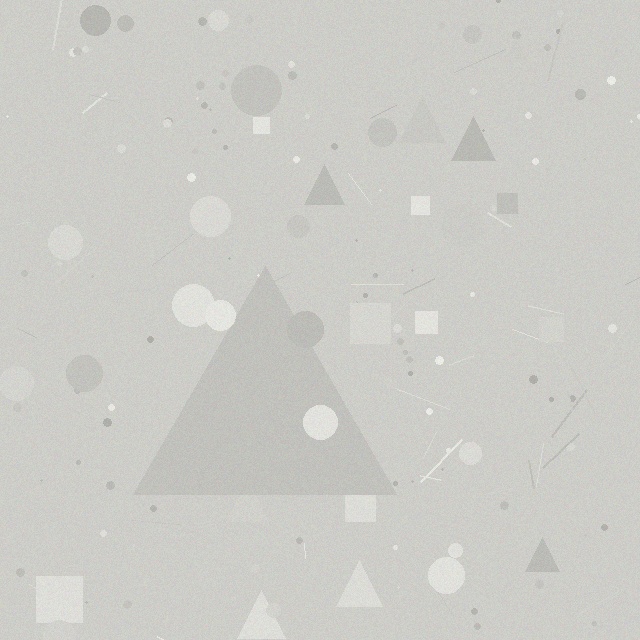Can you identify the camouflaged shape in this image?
The camouflaged shape is a triangle.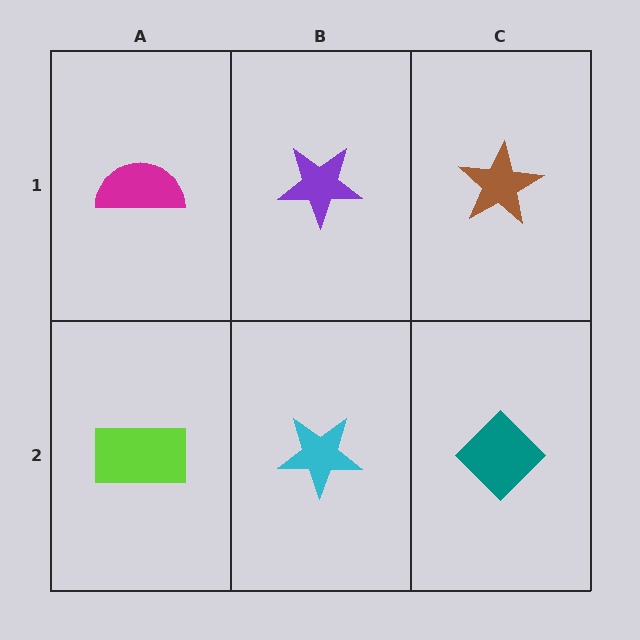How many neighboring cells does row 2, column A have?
2.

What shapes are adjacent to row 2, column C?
A brown star (row 1, column C), a cyan star (row 2, column B).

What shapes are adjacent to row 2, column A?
A magenta semicircle (row 1, column A), a cyan star (row 2, column B).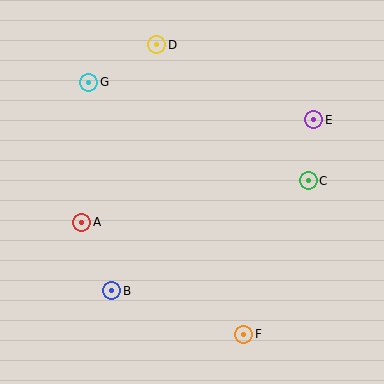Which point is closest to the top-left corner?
Point G is closest to the top-left corner.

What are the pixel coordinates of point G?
Point G is at (89, 82).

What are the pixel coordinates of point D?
Point D is at (157, 45).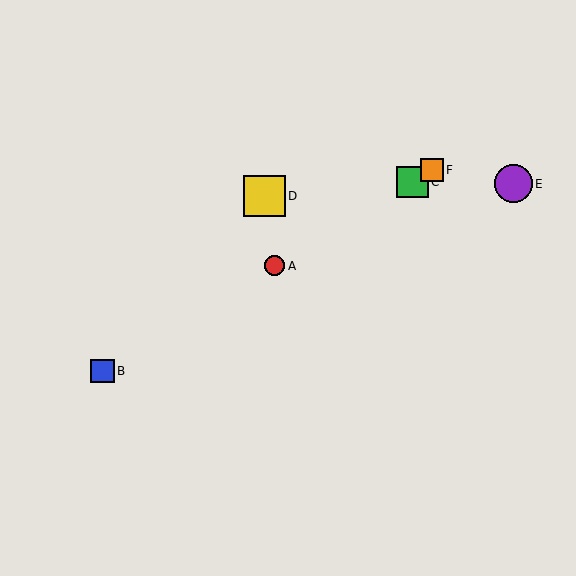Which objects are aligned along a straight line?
Objects A, B, C, F are aligned along a straight line.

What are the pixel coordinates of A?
Object A is at (275, 266).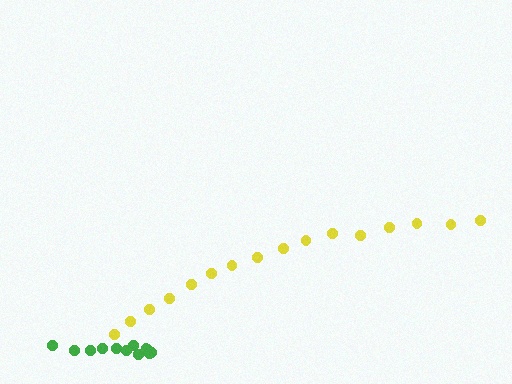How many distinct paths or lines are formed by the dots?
There are 2 distinct paths.